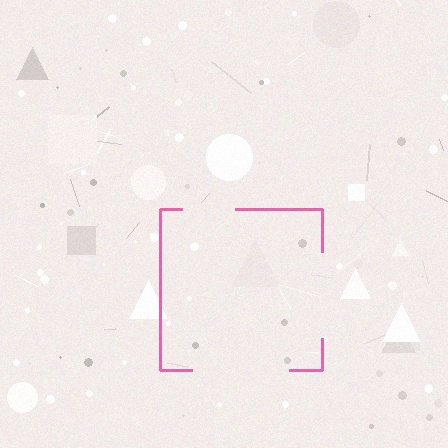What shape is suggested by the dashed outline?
The dashed outline suggests a square.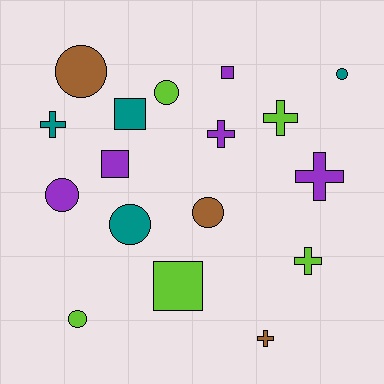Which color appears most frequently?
Purple, with 5 objects.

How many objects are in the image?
There are 17 objects.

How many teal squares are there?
There is 1 teal square.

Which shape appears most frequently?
Circle, with 7 objects.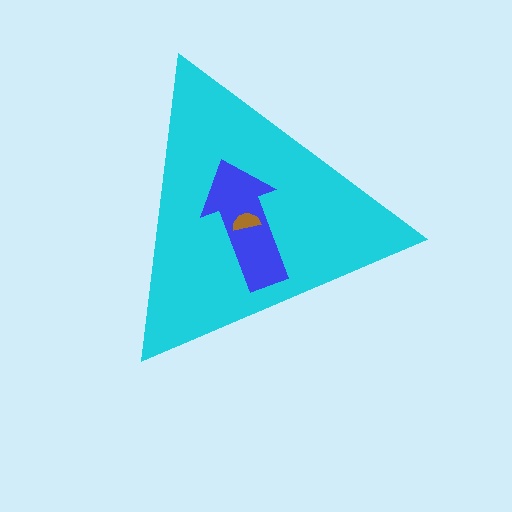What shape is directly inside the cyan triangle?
The blue arrow.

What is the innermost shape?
The brown semicircle.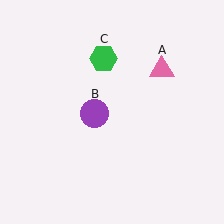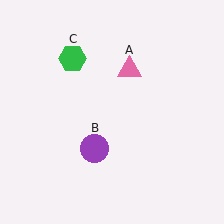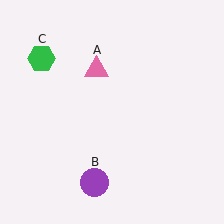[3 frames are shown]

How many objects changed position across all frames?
3 objects changed position: pink triangle (object A), purple circle (object B), green hexagon (object C).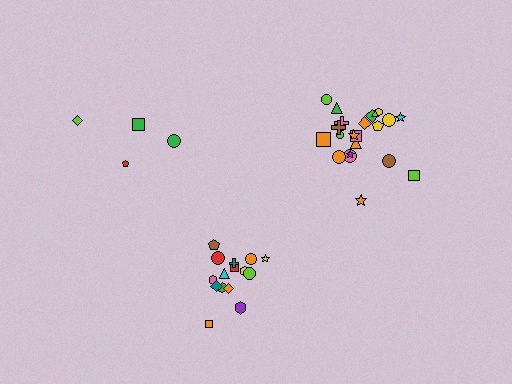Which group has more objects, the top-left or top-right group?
The top-right group.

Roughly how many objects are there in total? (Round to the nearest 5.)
Roughly 40 objects in total.